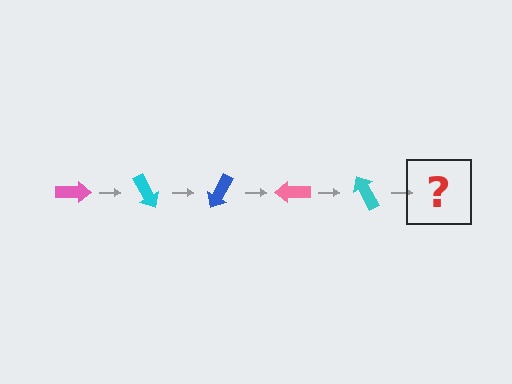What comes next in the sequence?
The next element should be a blue arrow, rotated 300 degrees from the start.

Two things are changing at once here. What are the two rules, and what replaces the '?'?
The two rules are that it rotates 60 degrees each step and the color cycles through pink, cyan, and blue. The '?' should be a blue arrow, rotated 300 degrees from the start.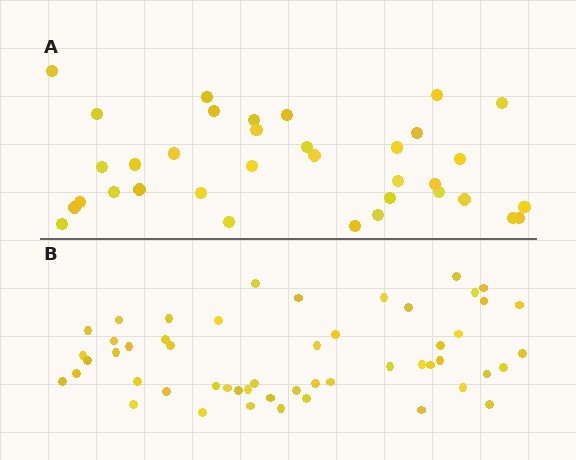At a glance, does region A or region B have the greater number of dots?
Region B (the bottom region) has more dots.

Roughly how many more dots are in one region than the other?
Region B has approximately 15 more dots than region A.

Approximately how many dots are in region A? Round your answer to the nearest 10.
About 40 dots. (The exact count is 35, which rounds to 40.)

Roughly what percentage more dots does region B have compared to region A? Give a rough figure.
About 50% more.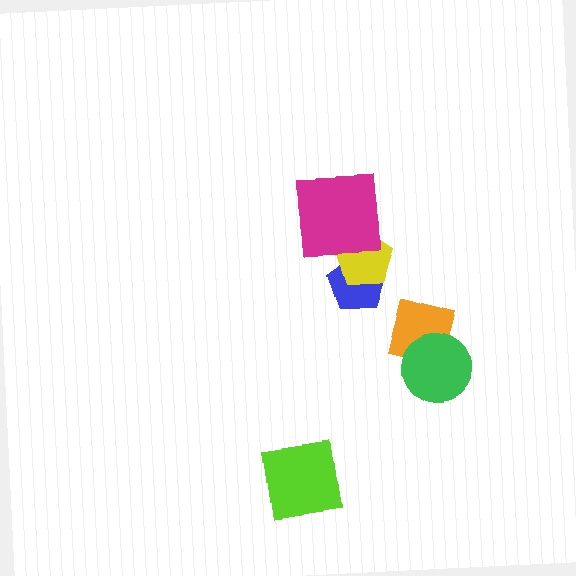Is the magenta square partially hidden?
No, no other shape covers it.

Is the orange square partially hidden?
Yes, it is partially covered by another shape.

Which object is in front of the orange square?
The green circle is in front of the orange square.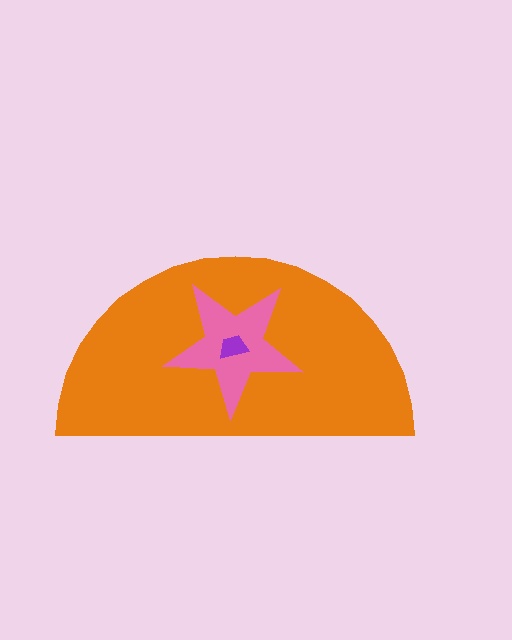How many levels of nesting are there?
3.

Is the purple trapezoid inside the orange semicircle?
Yes.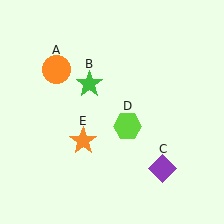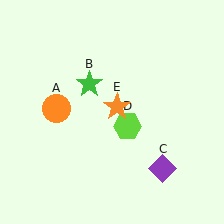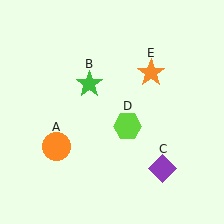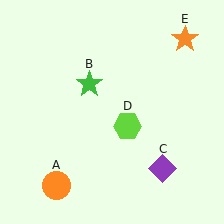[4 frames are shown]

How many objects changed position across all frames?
2 objects changed position: orange circle (object A), orange star (object E).